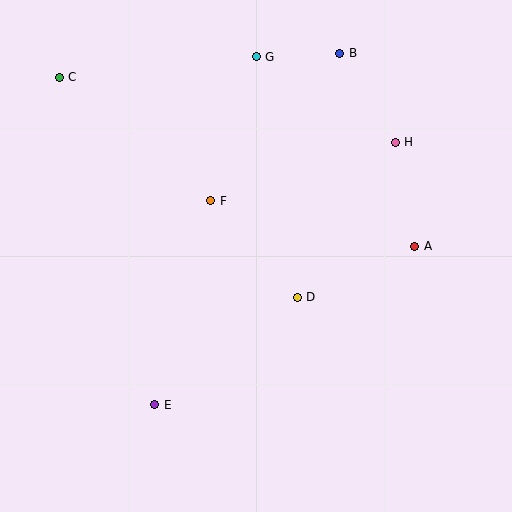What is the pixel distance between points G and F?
The distance between G and F is 151 pixels.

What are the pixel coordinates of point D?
Point D is at (297, 297).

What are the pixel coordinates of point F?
Point F is at (211, 201).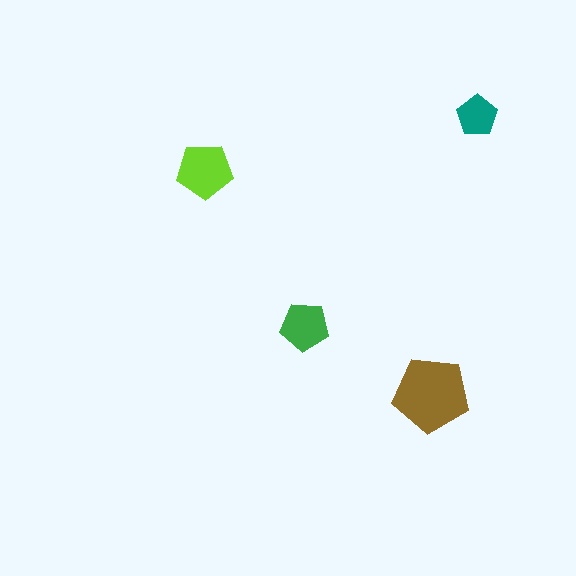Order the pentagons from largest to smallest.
the brown one, the lime one, the green one, the teal one.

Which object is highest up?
The teal pentagon is topmost.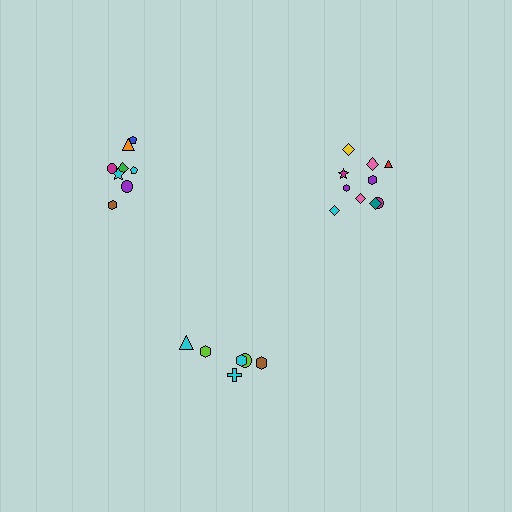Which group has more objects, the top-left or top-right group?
The top-right group.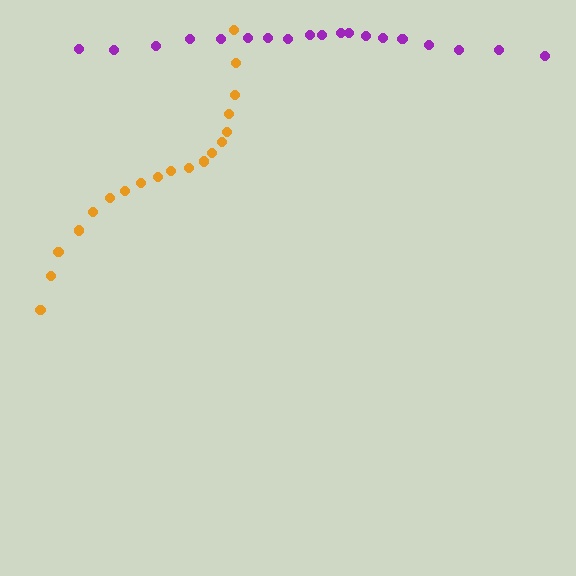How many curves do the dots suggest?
There are 2 distinct paths.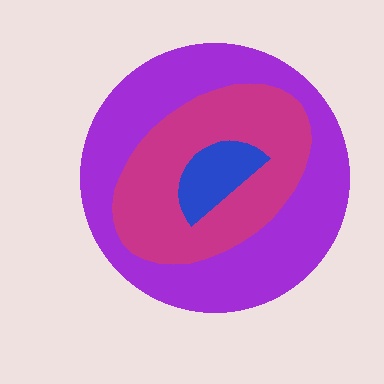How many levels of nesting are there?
3.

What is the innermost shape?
The blue semicircle.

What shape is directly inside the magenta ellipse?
The blue semicircle.